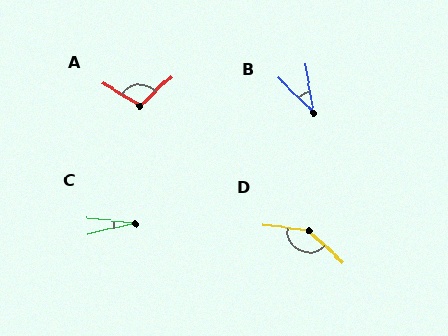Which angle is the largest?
D, at approximately 144 degrees.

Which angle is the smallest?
C, at approximately 19 degrees.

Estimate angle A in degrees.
Approximately 105 degrees.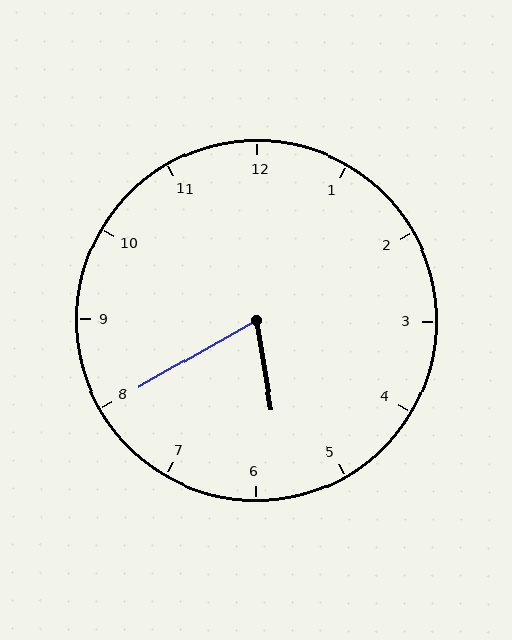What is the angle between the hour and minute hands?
Approximately 70 degrees.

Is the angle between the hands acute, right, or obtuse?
It is acute.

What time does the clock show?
5:40.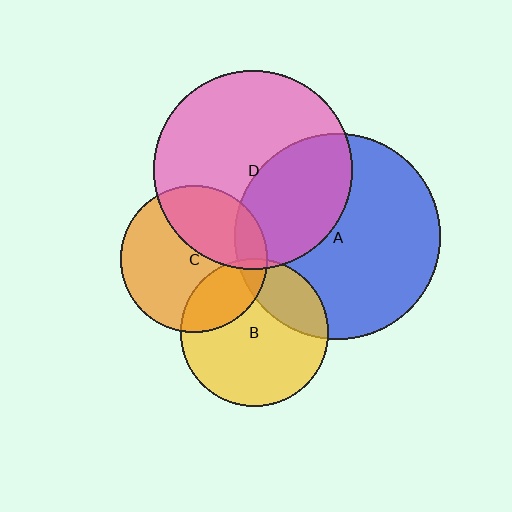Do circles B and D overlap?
Yes.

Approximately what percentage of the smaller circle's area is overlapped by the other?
Approximately 5%.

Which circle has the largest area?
Circle A (blue).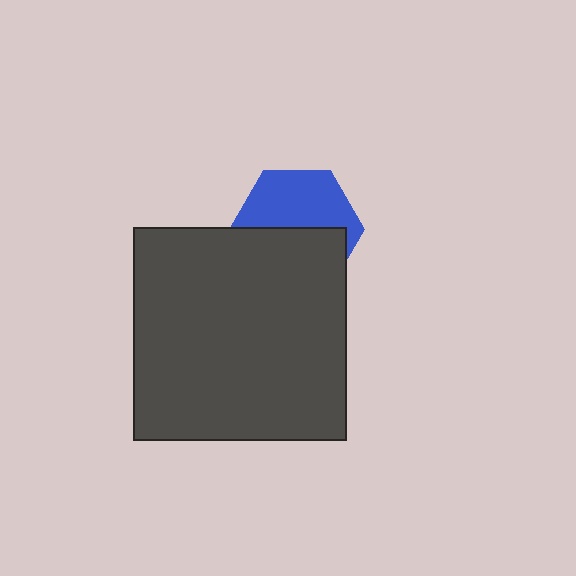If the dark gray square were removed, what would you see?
You would see the complete blue hexagon.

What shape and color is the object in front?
The object in front is a dark gray square.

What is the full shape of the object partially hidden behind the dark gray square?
The partially hidden object is a blue hexagon.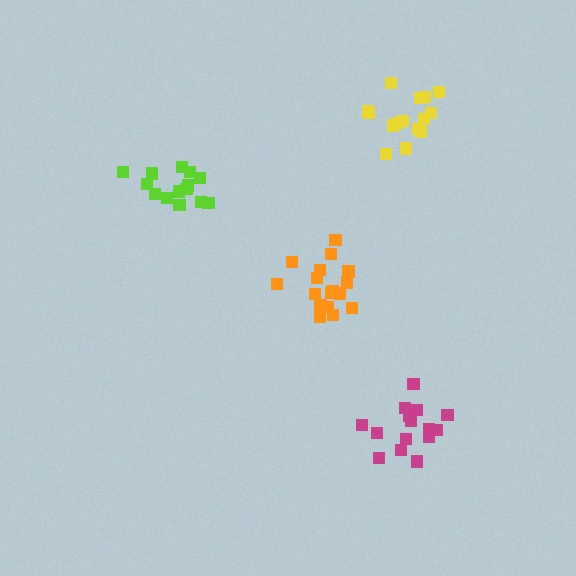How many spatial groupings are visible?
There are 4 spatial groupings.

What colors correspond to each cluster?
The clusters are colored: yellow, orange, lime, magenta.